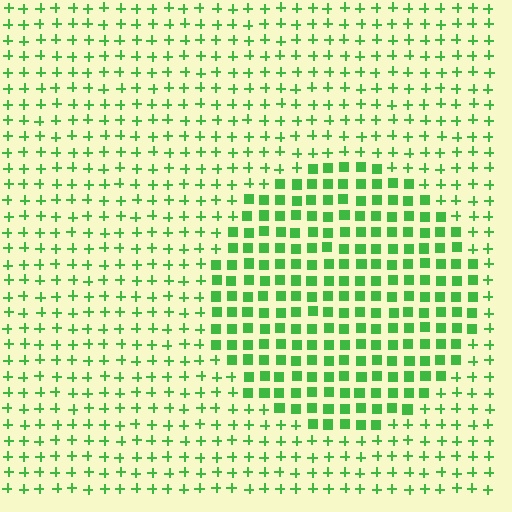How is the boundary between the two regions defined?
The boundary is defined by a change in element shape: squares inside vs. plus signs outside. All elements share the same color and spacing.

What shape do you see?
I see a circle.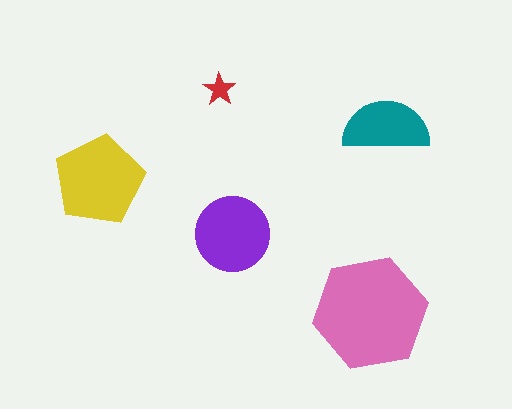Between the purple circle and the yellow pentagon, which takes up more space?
The yellow pentagon.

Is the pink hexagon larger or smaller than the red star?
Larger.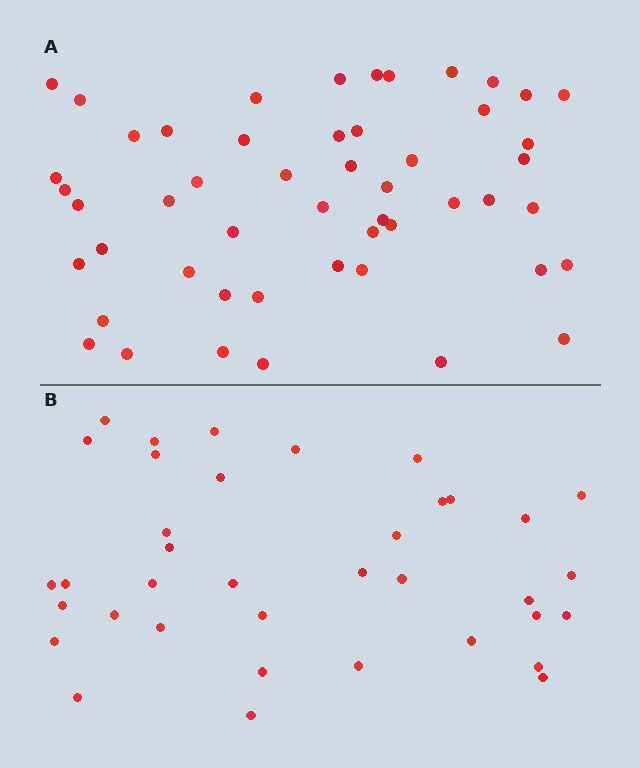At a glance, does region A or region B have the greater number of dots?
Region A (the top region) has more dots.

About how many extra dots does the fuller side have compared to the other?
Region A has approximately 15 more dots than region B.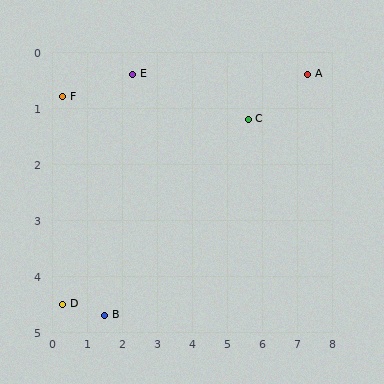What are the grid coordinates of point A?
Point A is at approximately (7.3, 0.4).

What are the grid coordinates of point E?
Point E is at approximately (2.3, 0.4).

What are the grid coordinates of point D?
Point D is at approximately (0.3, 4.5).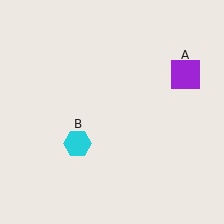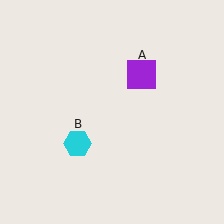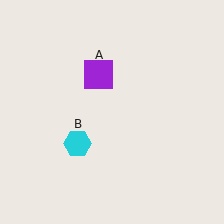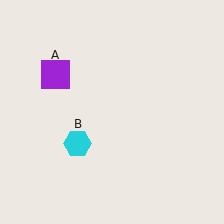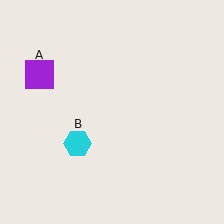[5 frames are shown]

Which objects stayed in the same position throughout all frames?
Cyan hexagon (object B) remained stationary.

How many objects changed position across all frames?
1 object changed position: purple square (object A).